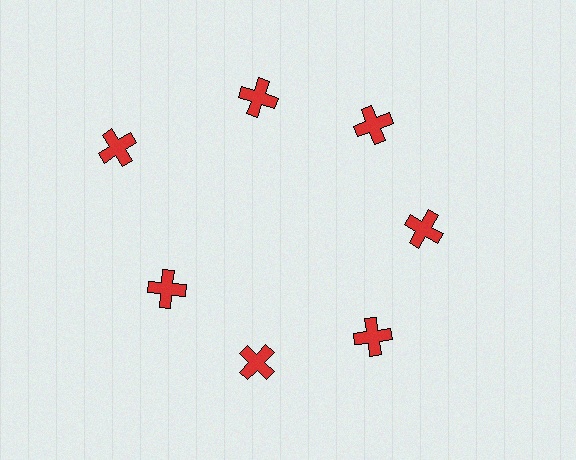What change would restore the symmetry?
The symmetry would be restored by moving it inward, back onto the ring so that all 7 crosses sit at equal angles and equal distance from the center.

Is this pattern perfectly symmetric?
No. The 7 red crosses are arranged in a ring, but one element near the 10 o'clock position is pushed outward from the center, breaking the 7-fold rotational symmetry.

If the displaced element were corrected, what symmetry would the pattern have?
It would have 7-fold rotational symmetry — the pattern would map onto itself every 51 degrees.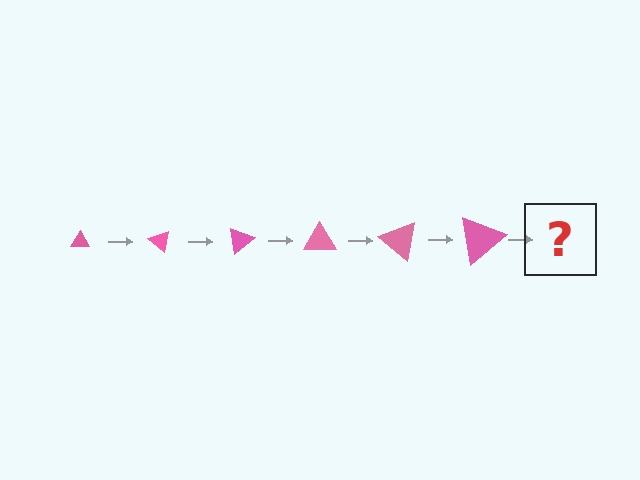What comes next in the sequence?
The next element should be a triangle, larger than the previous one and rotated 240 degrees from the start.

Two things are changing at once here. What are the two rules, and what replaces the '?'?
The two rules are that the triangle grows larger each step and it rotates 40 degrees each step. The '?' should be a triangle, larger than the previous one and rotated 240 degrees from the start.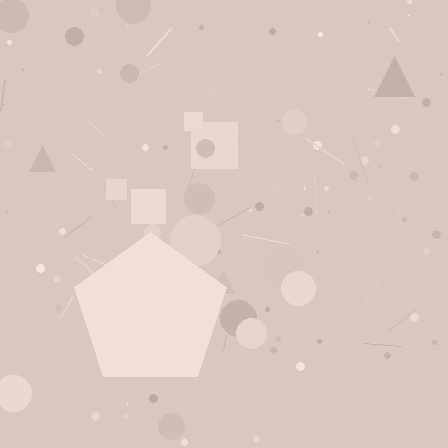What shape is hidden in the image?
A pentagon is hidden in the image.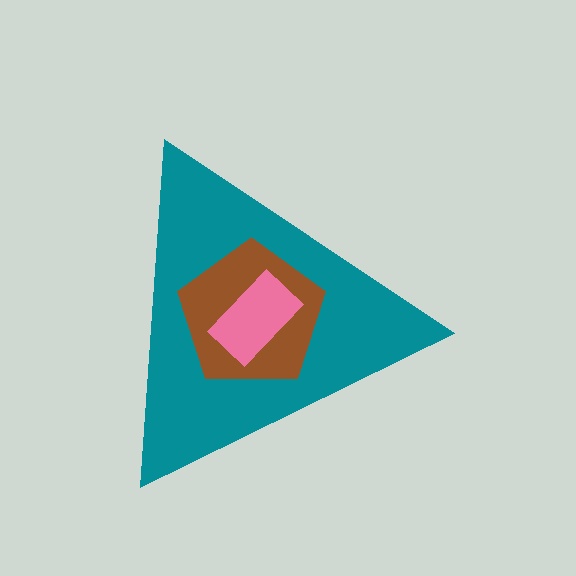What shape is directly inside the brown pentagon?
The pink rectangle.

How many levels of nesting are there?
3.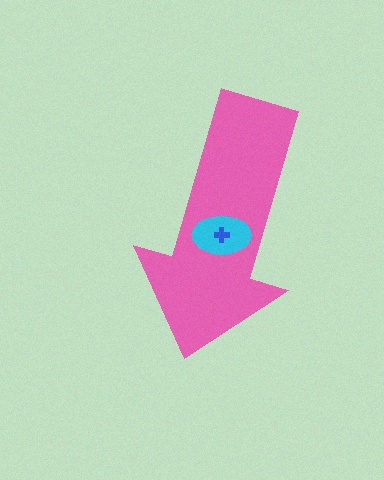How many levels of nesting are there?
3.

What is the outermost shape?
The pink arrow.